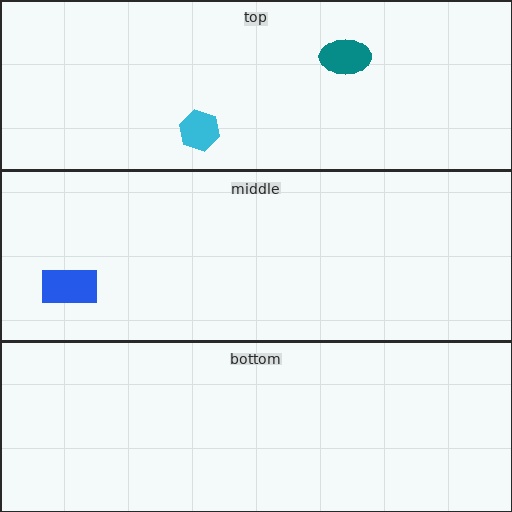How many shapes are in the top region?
2.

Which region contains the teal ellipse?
The top region.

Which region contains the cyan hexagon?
The top region.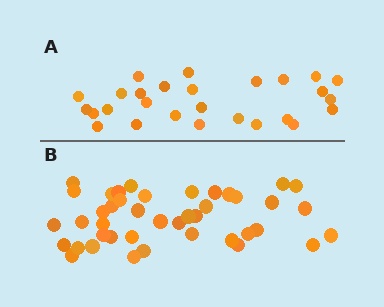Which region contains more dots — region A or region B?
Region B (the bottom region) has more dots.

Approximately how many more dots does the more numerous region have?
Region B has approximately 15 more dots than region A.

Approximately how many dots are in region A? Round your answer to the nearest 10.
About 30 dots. (The exact count is 27, which rounds to 30.)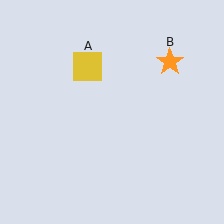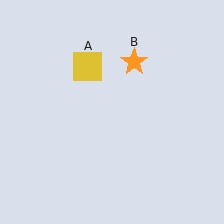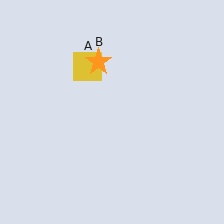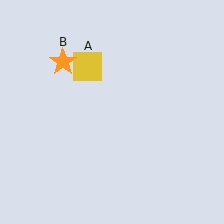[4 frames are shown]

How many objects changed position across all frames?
1 object changed position: orange star (object B).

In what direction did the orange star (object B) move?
The orange star (object B) moved left.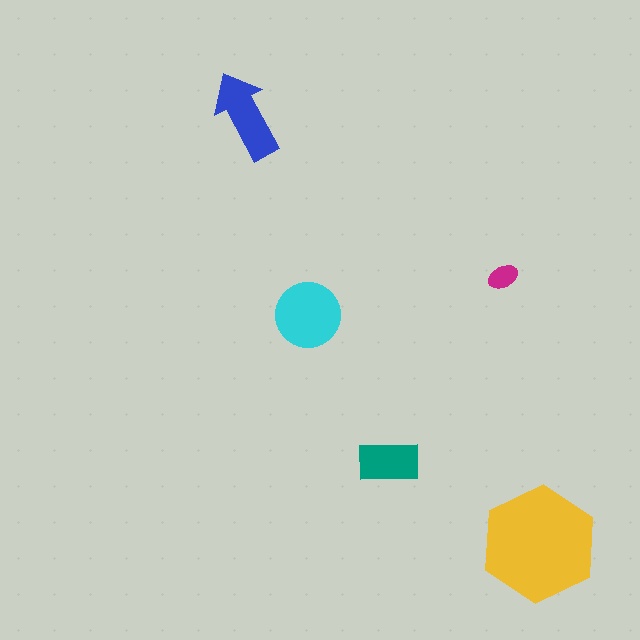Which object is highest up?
The blue arrow is topmost.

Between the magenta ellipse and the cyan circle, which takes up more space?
The cyan circle.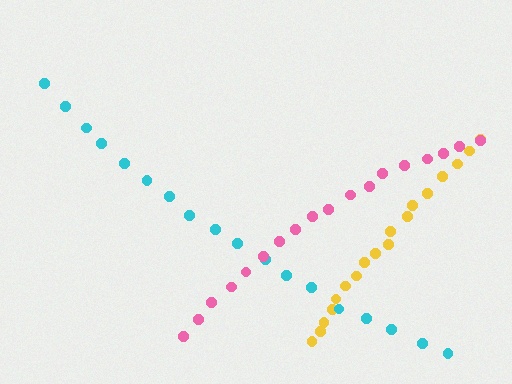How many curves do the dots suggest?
There are 3 distinct paths.